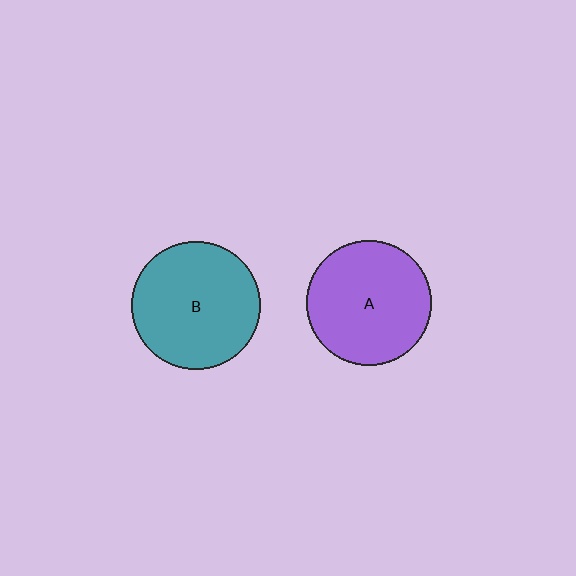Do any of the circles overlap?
No, none of the circles overlap.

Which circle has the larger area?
Circle B (teal).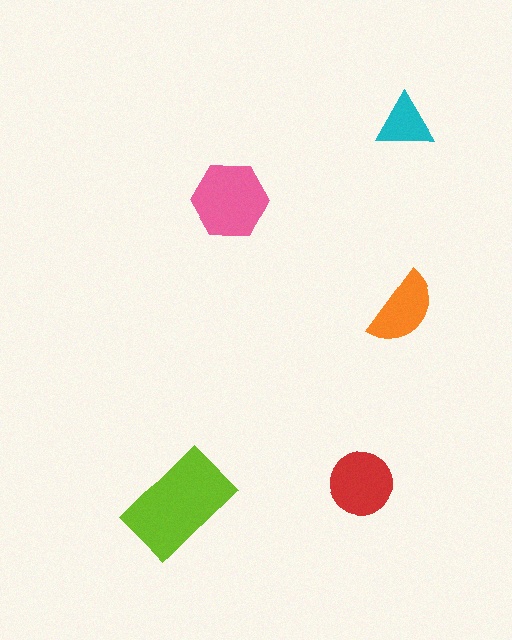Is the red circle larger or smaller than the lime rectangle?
Smaller.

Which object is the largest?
The lime rectangle.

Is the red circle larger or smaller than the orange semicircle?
Larger.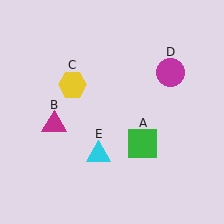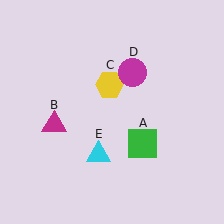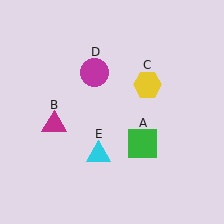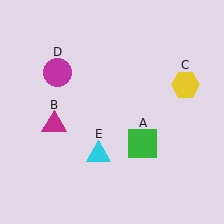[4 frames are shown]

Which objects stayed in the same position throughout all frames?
Green square (object A) and magenta triangle (object B) and cyan triangle (object E) remained stationary.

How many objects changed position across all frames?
2 objects changed position: yellow hexagon (object C), magenta circle (object D).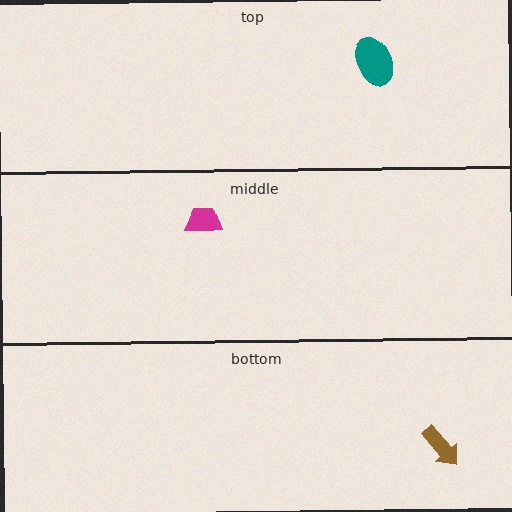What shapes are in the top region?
The teal ellipse.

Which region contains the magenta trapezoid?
The middle region.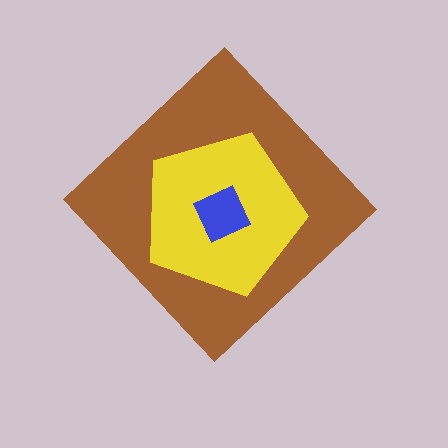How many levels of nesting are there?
3.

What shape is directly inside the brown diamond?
The yellow pentagon.